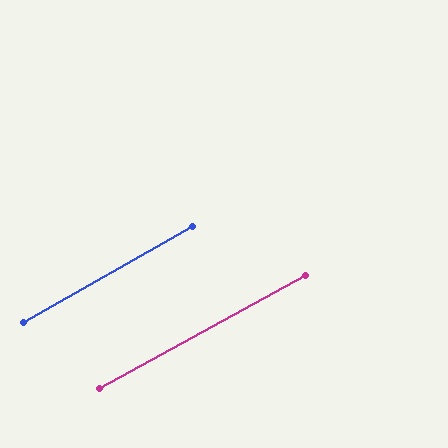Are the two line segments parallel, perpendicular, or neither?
Parallel — their directions differ by only 1.1°.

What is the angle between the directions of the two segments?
Approximately 1 degree.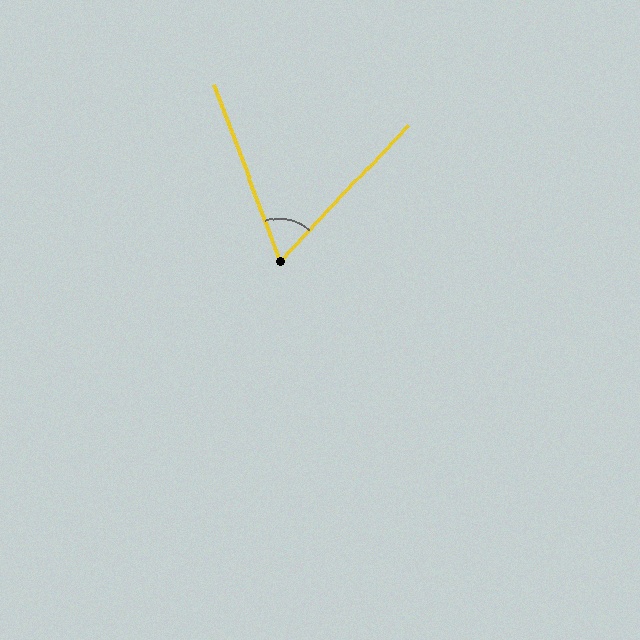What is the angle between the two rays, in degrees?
Approximately 64 degrees.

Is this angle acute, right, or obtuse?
It is acute.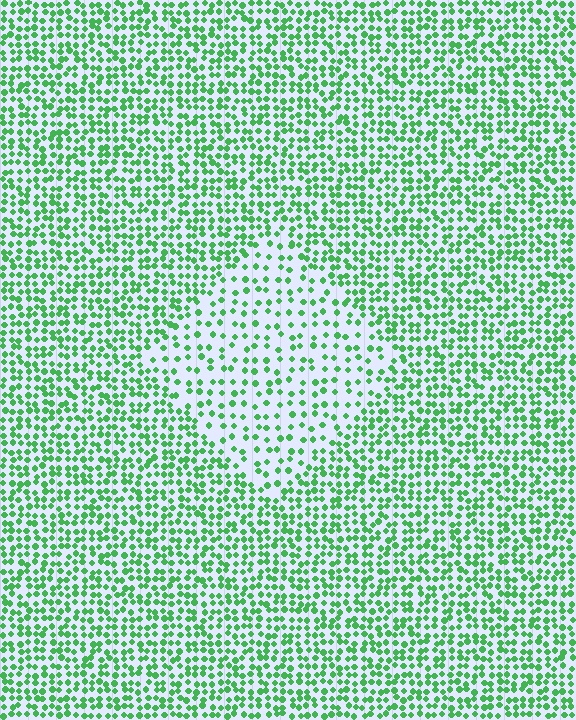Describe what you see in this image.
The image contains small green elements arranged at two different densities. A diamond-shaped region is visible where the elements are less densely packed than the surrounding area.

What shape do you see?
I see a diamond.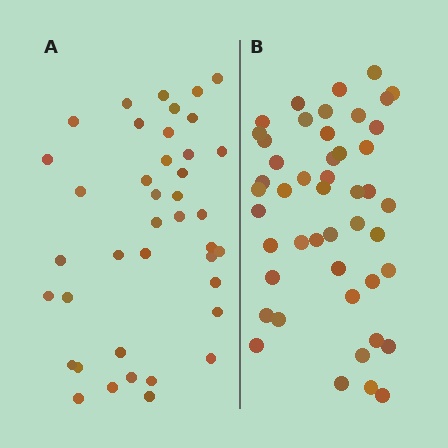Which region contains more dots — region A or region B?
Region B (the right region) has more dots.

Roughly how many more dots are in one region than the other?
Region B has roughly 8 or so more dots than region A.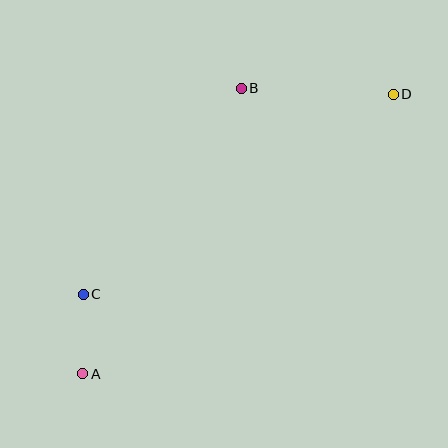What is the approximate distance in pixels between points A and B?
The distance between A and B is approximately 327 pixels.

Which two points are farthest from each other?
Points A and D are farthest from each other.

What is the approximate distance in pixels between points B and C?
The distance between B and C is approximately 260 pixels.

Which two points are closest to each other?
Points A and C are closest to each other.